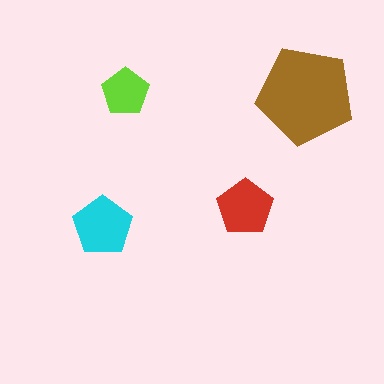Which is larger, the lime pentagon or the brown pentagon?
The brown one.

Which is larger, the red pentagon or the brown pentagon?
The brown one.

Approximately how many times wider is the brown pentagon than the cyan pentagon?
About 1.5 times wider.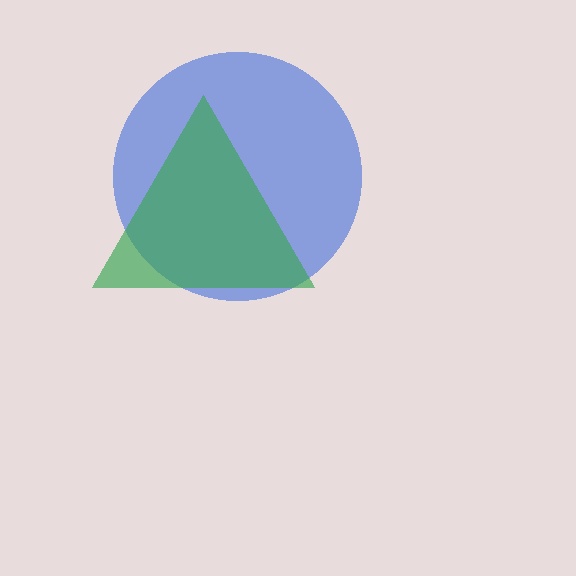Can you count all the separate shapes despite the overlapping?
Yes, there are 2 separate shapes.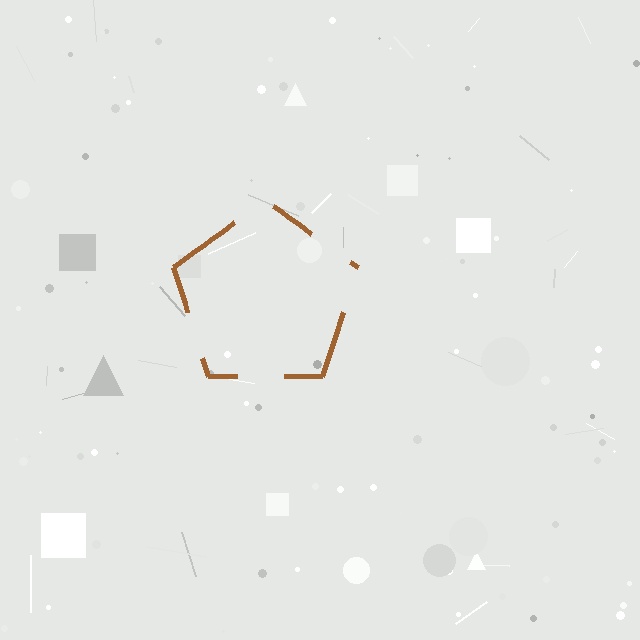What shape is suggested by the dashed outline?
The dashed outline suggests a pentagon.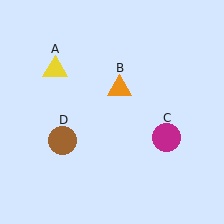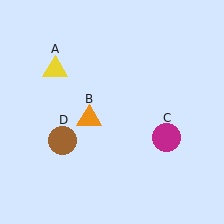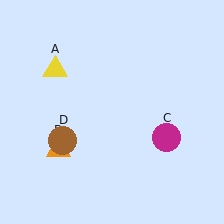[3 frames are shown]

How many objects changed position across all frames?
1 object changed position: orange triangle (object B).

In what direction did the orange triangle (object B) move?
The orange triangle (object B) moved down and to the left.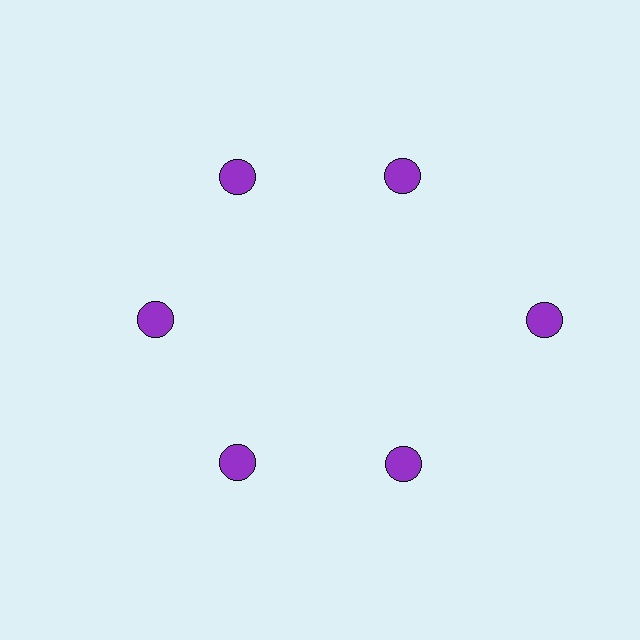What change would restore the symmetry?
The symmetry would be restored by moving it inward, back onto the ring so that all 6 circles sit at equal angles and equal distance from the center.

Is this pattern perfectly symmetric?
No. The 6 purple circles are arranged in a ring, but one element near the 3 o'clock position is pushed outward from the center, breaking the 6-fold rotational symmetry.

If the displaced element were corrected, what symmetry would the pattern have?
It would have 6-fold rotational symmetry — the pattern would map onto itself every 60 degrees.